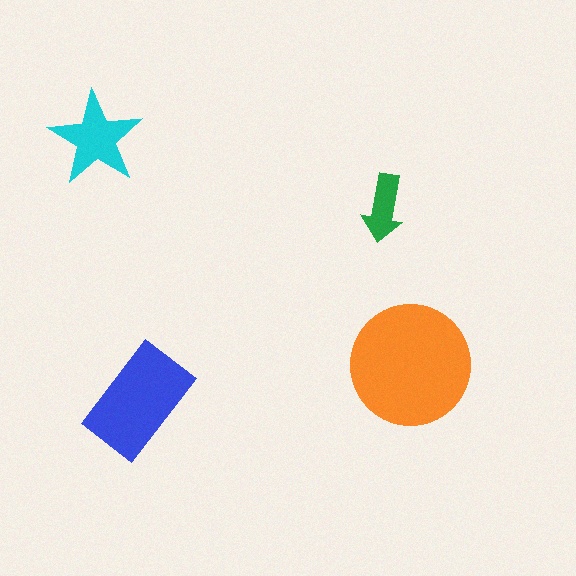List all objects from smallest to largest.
The green arrow, the cyan star, the blue rectangle, the orange circle.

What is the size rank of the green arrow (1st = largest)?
4th.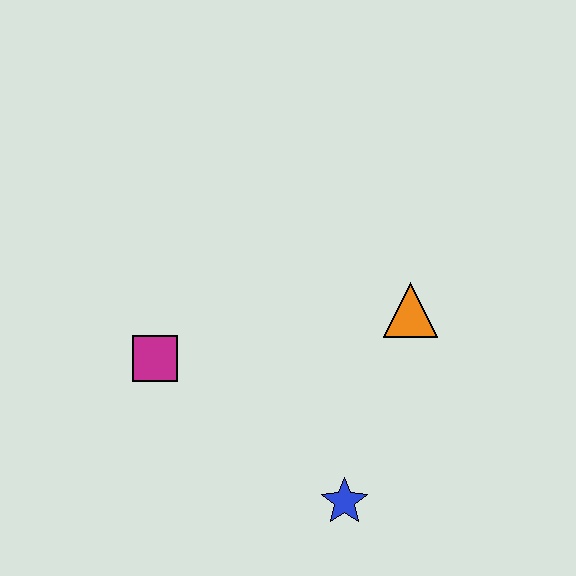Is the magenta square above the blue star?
Yes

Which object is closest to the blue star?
The orange triangle is closest to the blue star.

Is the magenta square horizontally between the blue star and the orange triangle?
No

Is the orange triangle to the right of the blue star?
Yes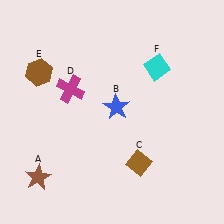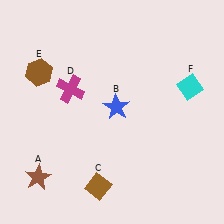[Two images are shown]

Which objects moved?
The objects that moved are: the brown diamond (C), the cyan diamond (F).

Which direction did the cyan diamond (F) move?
The cyan diamond (F) moved right.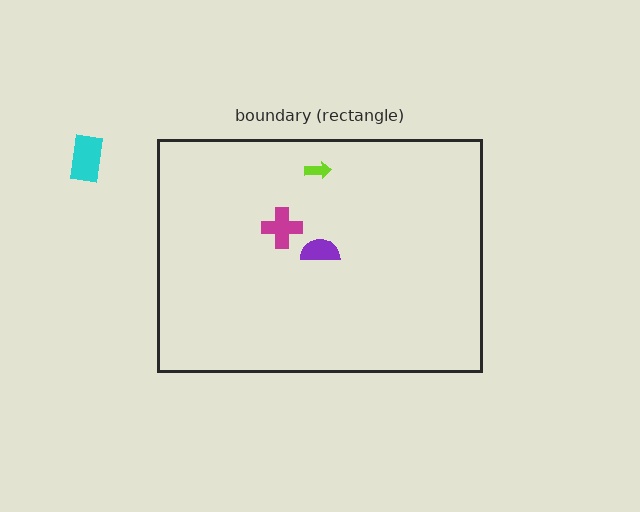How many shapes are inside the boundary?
3 inside, 1 outside.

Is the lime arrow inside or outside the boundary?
Inside.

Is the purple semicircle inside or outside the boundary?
Inside.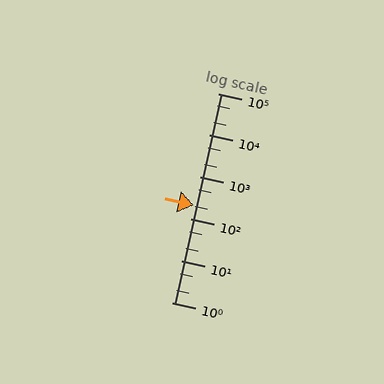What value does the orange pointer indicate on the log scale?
The pointer indicates approximately 210.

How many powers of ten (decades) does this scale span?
The scale spans 5 decades, from 1 to 100000.